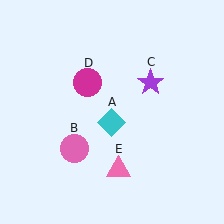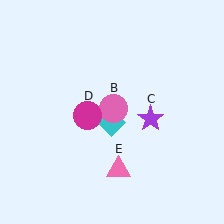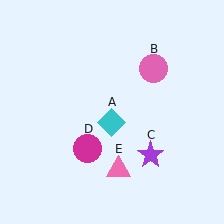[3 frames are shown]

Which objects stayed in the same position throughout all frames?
Cyan diamond (object A) and pink triangle (object E) remained stationary.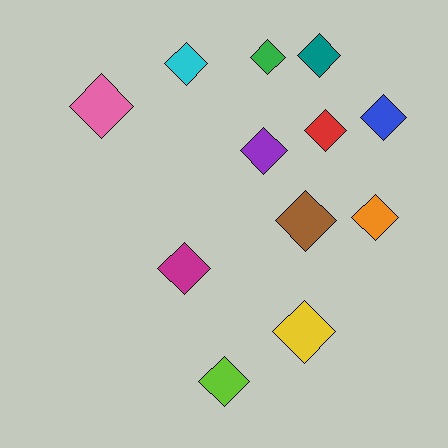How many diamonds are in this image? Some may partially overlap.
There are 12 diamonds.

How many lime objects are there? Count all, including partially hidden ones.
There is 1 lime object.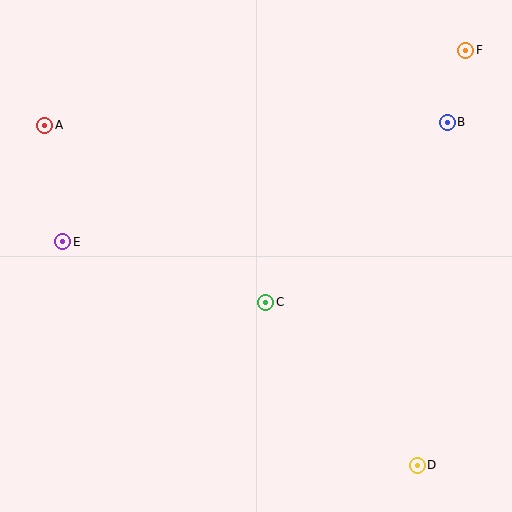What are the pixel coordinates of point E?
Point E is at (63, 242).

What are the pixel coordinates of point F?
Point F is at (466, 50).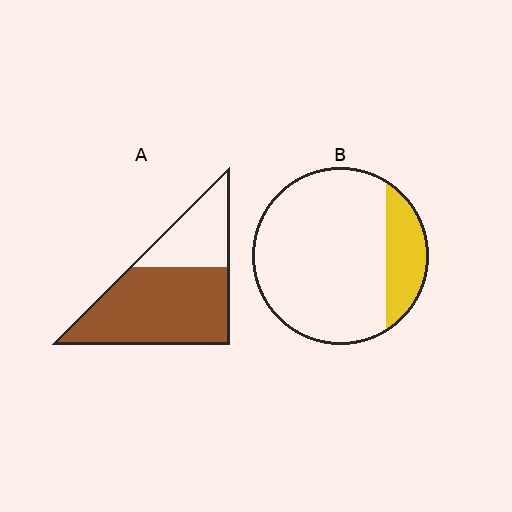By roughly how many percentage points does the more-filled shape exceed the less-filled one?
By roughly 50 percentage points (A over B).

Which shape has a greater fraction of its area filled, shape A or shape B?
Shape A.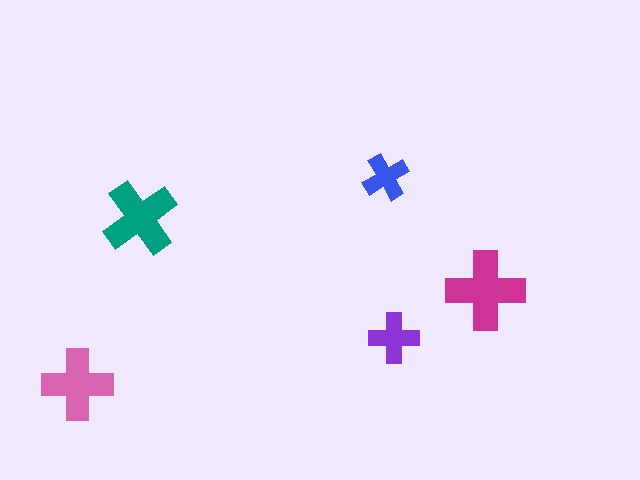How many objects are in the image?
There are 5 objects in the image.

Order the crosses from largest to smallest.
the magenta one, the teal one, the pink one, the purple one, the blue one.